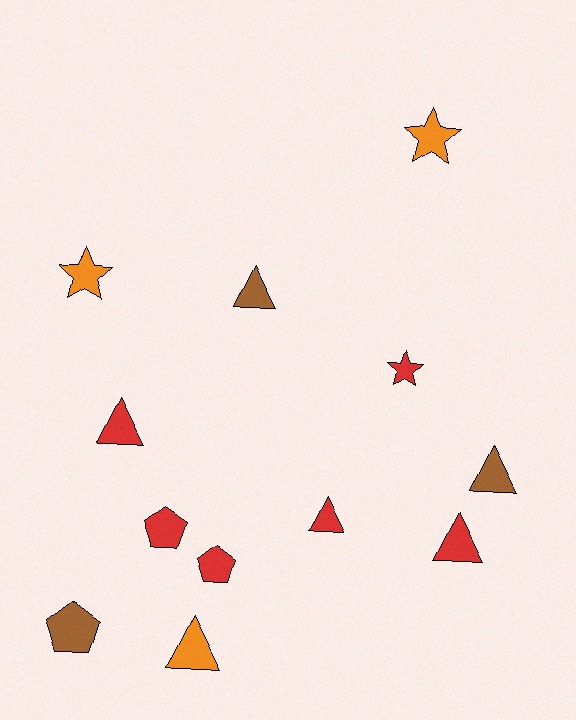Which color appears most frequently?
Red, with 6 objects.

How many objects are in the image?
There are 12 objects.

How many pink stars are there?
There are no pink stars.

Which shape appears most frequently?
Triangle, with 6 objects.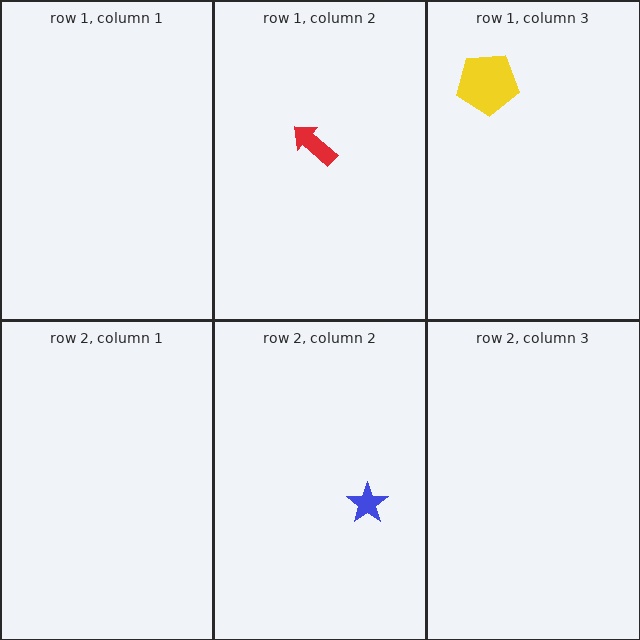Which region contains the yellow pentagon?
The row 1, column 3 region.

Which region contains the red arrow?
The row 1, column 2 region.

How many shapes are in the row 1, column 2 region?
1.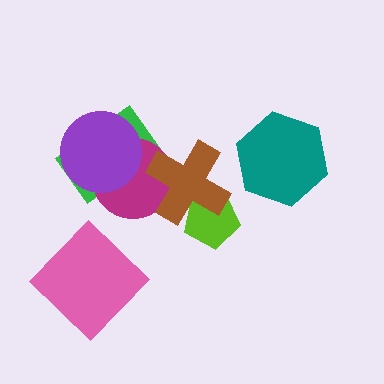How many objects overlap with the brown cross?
2 objects overlap with the brown cross.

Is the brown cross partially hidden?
No, no other shape covers it.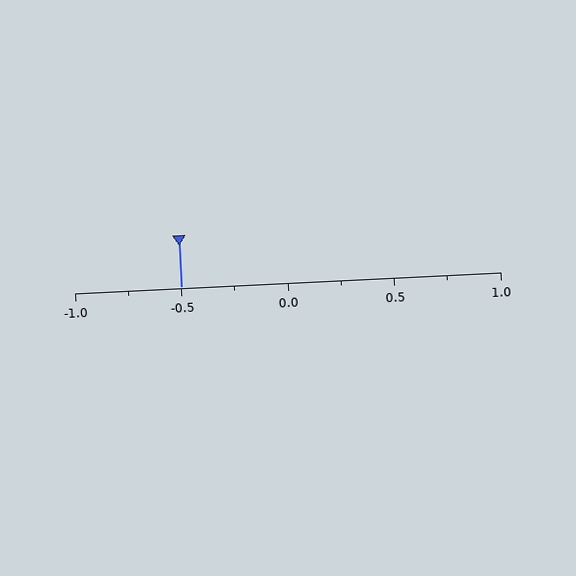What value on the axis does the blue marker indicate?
The marker indicates approximately -0.5.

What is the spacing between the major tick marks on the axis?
The major ticks are spaced 0.5 apart.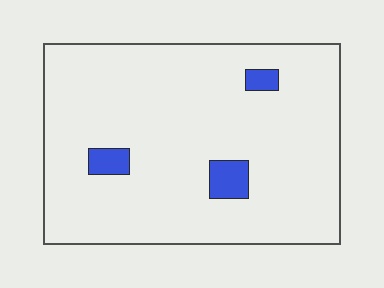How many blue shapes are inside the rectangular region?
3.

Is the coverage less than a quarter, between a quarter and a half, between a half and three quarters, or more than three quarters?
Less than a quarter.